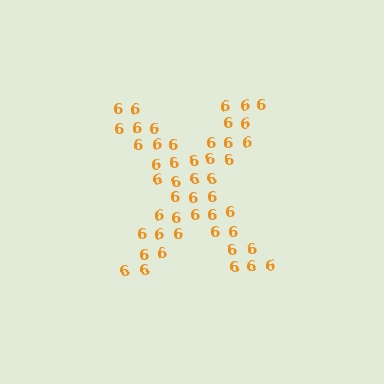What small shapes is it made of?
It is made of small digit 6's.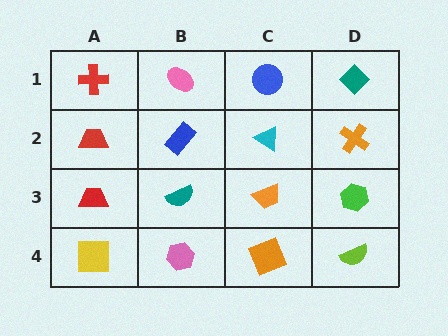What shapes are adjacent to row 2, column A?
A red cross (row 1, column A), a red trapezoid (row 3, column A), a blue rectangle (row 2, column B).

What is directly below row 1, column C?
A cyan triangle.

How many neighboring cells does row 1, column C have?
3.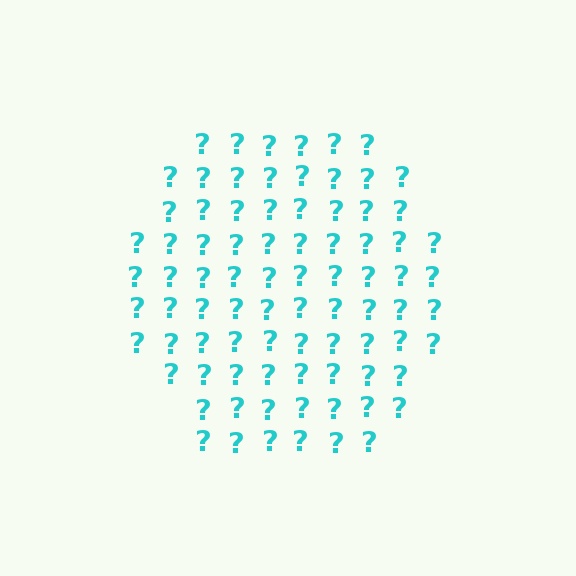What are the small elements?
The small elements are question marks.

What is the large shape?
The large shape is a hexagon.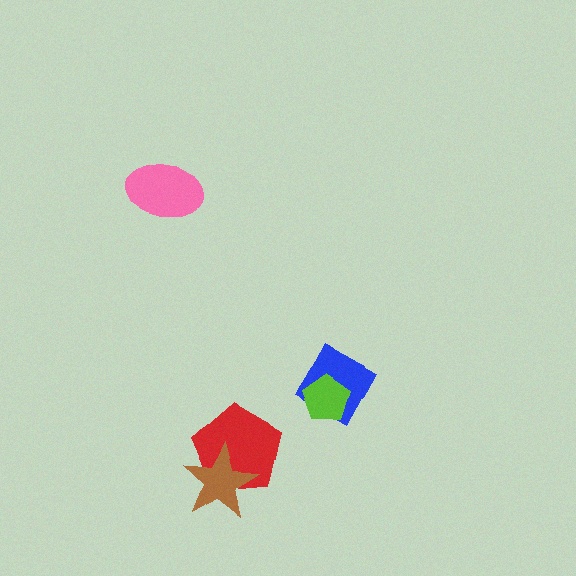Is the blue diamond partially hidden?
Yes, it is partially covered by another shape.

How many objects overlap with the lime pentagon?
1 object overlaps with the lime pentagon.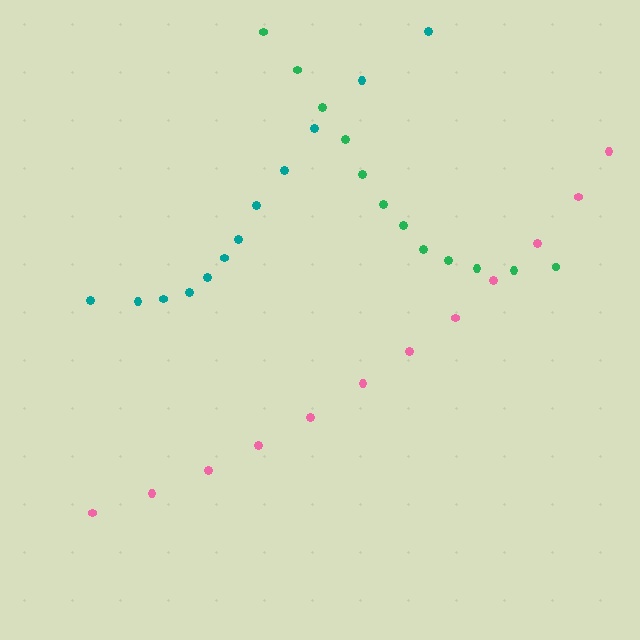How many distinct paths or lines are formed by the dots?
There are 3 distinct paths.